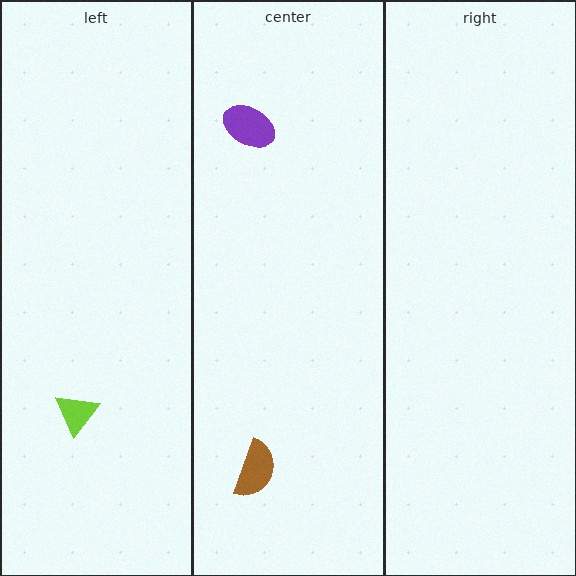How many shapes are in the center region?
2.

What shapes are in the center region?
The brown semicircle, the purple ellipse.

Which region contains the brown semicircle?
The center region.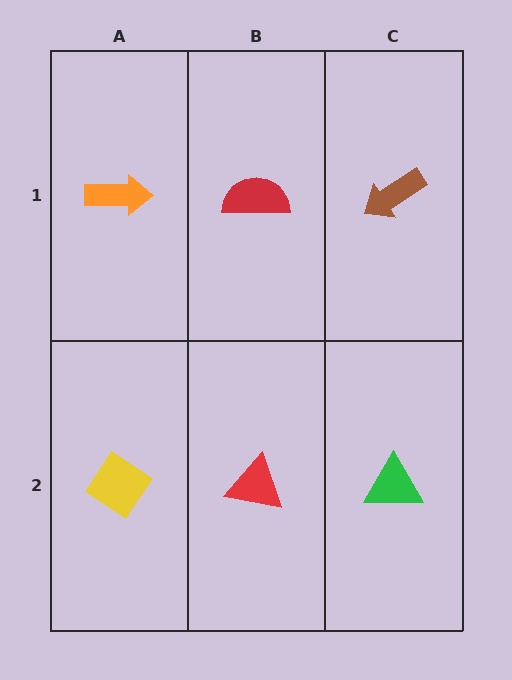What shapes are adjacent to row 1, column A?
A yellow diamond (row 2, column A), a red semicircle (row 1, column B).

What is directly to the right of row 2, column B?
A green triangle.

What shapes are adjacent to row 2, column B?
A red semicircle (row 1, column B), a yellow diamond (row 2, column A), a green triangle (row 2, column C).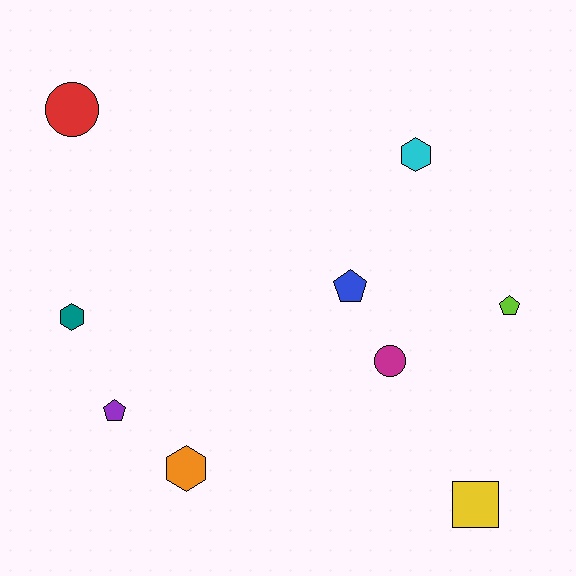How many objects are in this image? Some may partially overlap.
There are 9 objects.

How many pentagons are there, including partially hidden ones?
There are 3 pentagons.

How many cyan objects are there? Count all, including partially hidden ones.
There is 1 cyan object.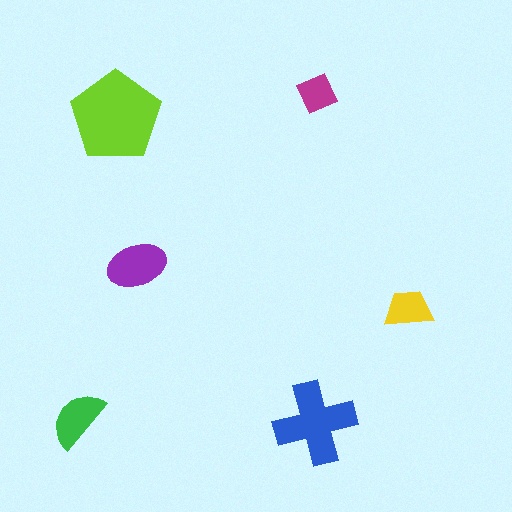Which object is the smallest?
The magenta diamond.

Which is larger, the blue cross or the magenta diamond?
The blue cross.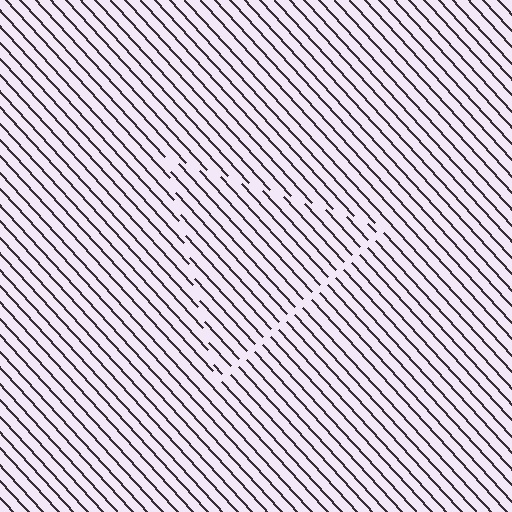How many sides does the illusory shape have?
3 sides — the line-ends trace a triangle.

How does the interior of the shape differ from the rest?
The interior of the shape contains the same grating, shifted by half a period — the contour is defined by the phase discontinuity where line-ends from the inner and outer gratings abut.